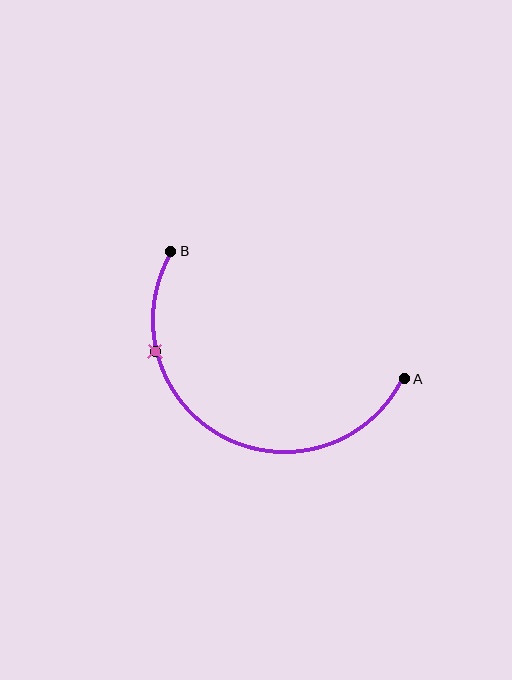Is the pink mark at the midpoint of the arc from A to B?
No. The pink mark lies on the arc but is closer to endpoint B. The arc midpoint would be at the point on the curve equidistant along the arc from both A and B.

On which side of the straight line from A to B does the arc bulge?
The arc bulges below the straight line connecting A and B.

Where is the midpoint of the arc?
The arc midpoint is the point on the curve farthest from the straight line joining A and B. It sits below that line.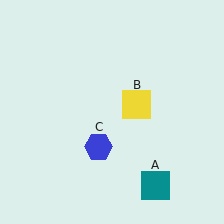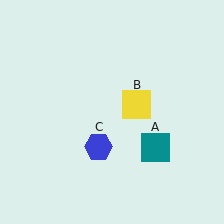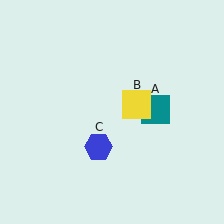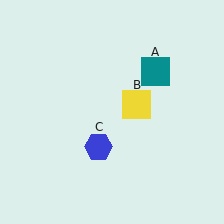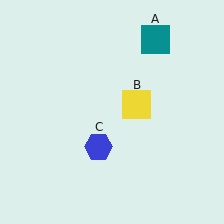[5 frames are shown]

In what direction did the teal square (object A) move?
The teal square (object A) moved up.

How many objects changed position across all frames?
1 object changed position: teal square (object A).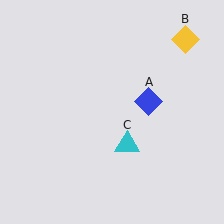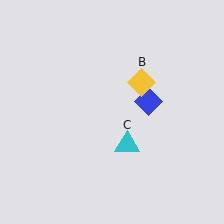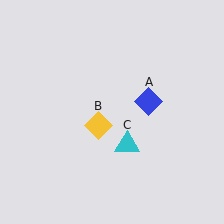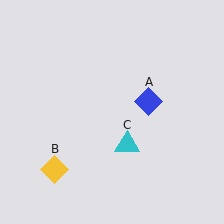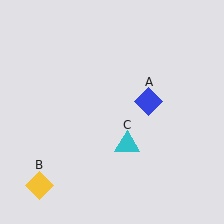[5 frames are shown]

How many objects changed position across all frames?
1 object changed position: yellow diamond (object B).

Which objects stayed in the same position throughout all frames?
Blue diamond (object A) and cyan triangle (object C) remained stationary.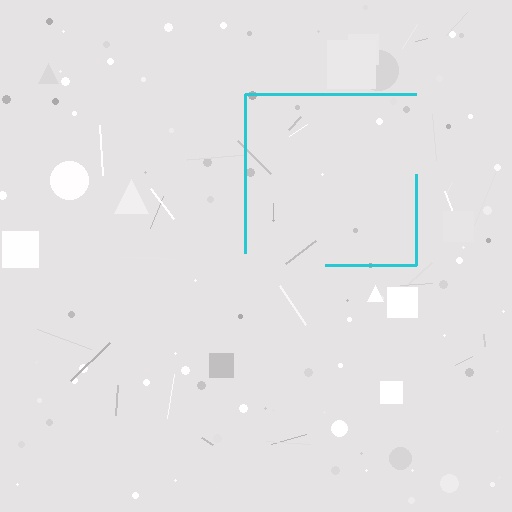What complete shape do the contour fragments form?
The contour fragments form a square.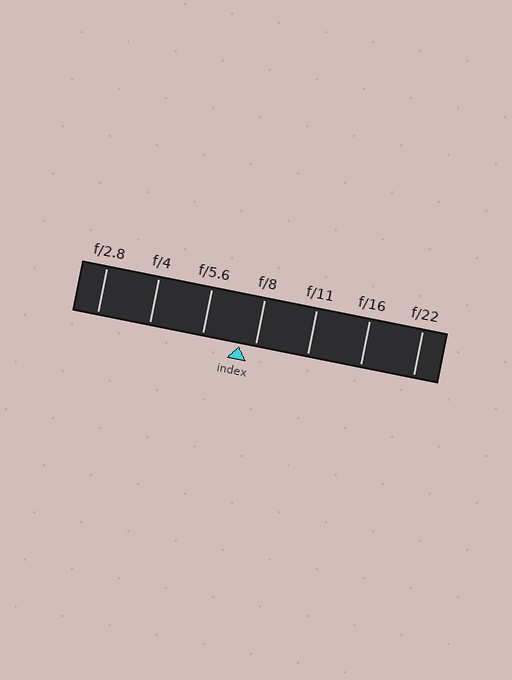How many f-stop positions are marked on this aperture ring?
There are 7 f-stop positions marked.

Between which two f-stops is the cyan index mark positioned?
The index mark is between f/5.6 and f/8.